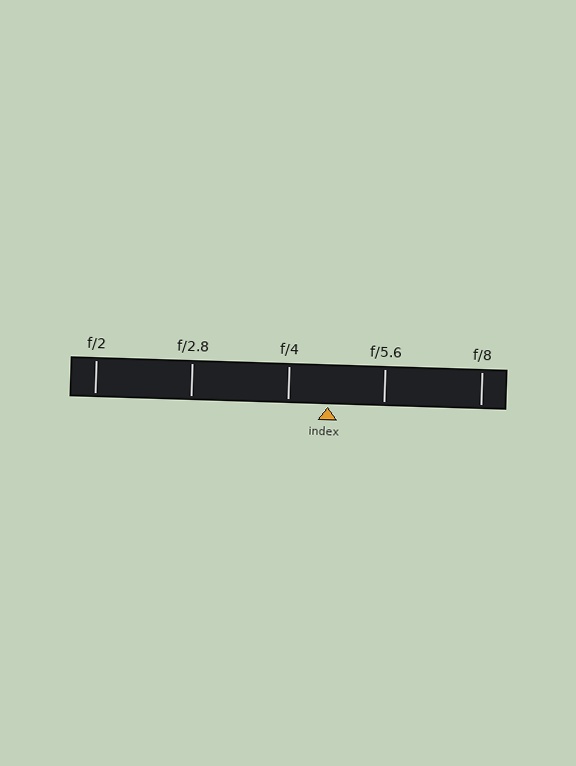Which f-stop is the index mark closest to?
The index mark is closest to f/4.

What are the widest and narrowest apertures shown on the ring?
The widest aperture shown is f/2 and the narrowest is f/8.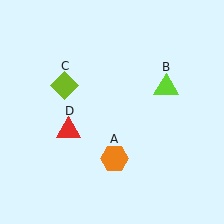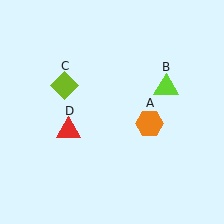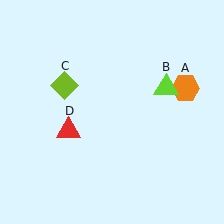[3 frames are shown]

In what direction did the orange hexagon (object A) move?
The orange hexagon (object A) moved up and to the right.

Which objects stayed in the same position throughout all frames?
Lime triangle (object B) and lime diamond (object C) and red triangle (object D) remained stationary.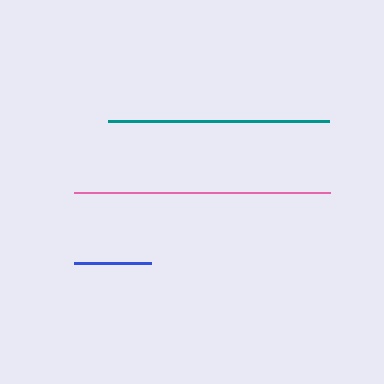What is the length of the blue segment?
The blue segment is approximately 77 pixels long.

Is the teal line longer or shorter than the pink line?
The pink line is longer than the teal line.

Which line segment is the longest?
The pink line is the longest at approximately 256 pixels.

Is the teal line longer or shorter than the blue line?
The teal line is longer than the blue line.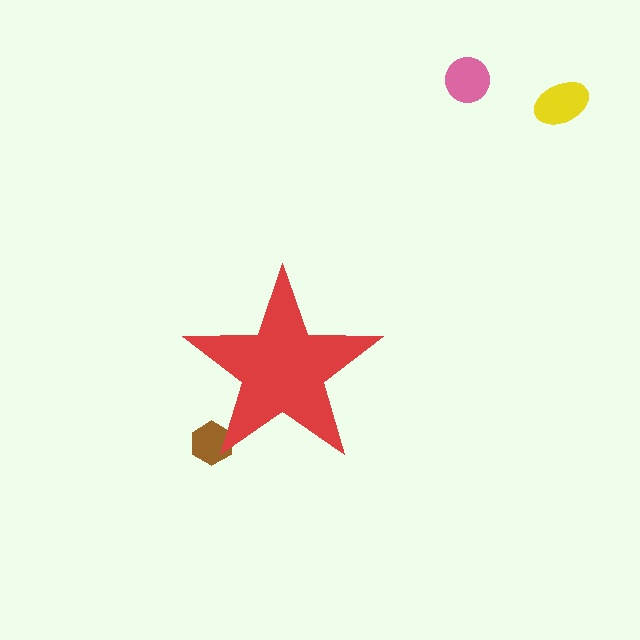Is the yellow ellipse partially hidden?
No, the yellow ellipse is fully visible.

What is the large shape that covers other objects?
A red star.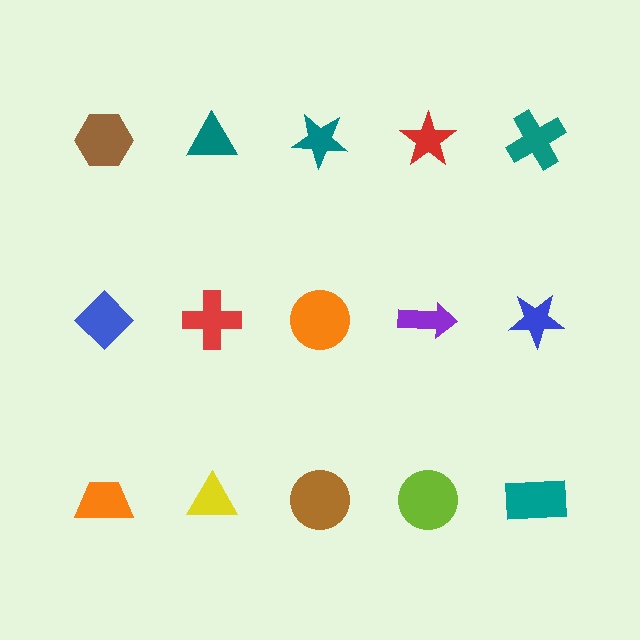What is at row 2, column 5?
A blue star.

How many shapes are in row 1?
5 shapes.